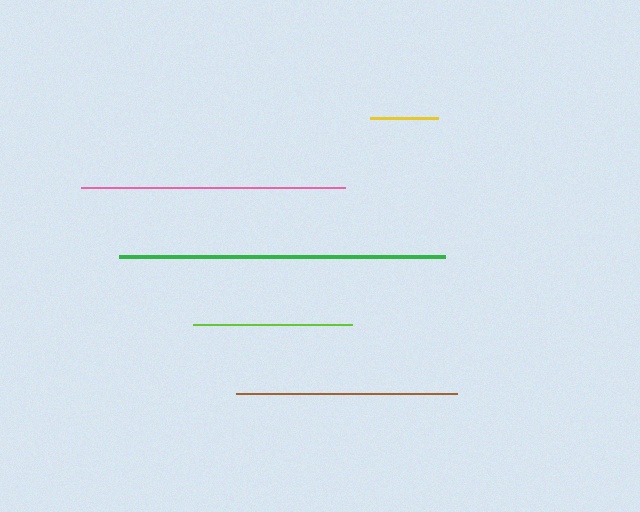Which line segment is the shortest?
The yellow line is the shortest at approximately 68 pixels.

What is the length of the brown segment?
The brown segment is approximately 221 pixels long.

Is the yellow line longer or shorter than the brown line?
The brown line is longer than the yellow line.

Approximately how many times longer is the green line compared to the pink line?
The green line is approximately 1.2 times the length of the pink line.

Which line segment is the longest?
The green line is the longest at approximately 327 pixels.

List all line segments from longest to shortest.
From longest to shortest: green, pink, brown, lime, yellow.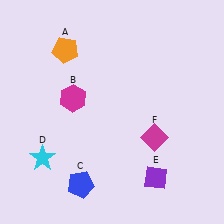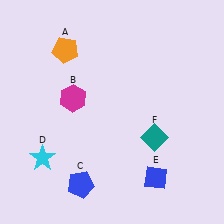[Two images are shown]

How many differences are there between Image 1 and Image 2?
There are 2 differences between the two images.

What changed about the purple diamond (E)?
In Image 1, E is purple. In Image 2, it changed to blue.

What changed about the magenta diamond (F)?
In Image 1, F is magenta. In Image 2, it changed to teal.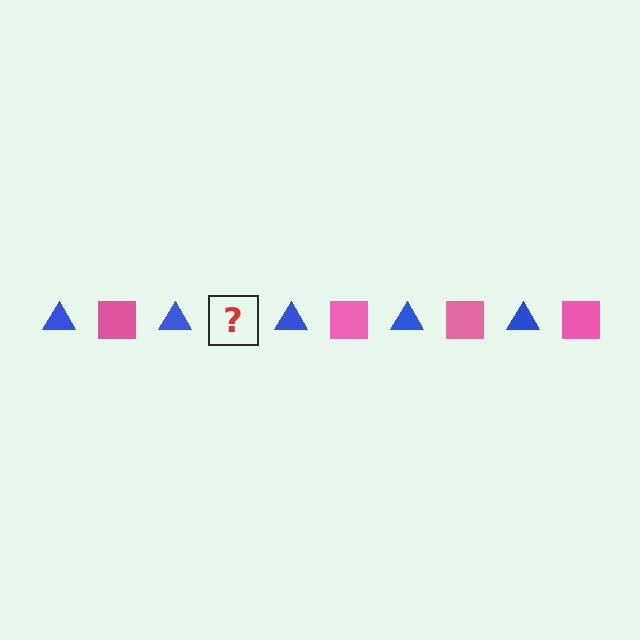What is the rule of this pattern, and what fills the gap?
The rule is that the pattern alternates between blue triangle and pink square. The gap should be filled with a pink square.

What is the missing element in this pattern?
The missing element is a pink square.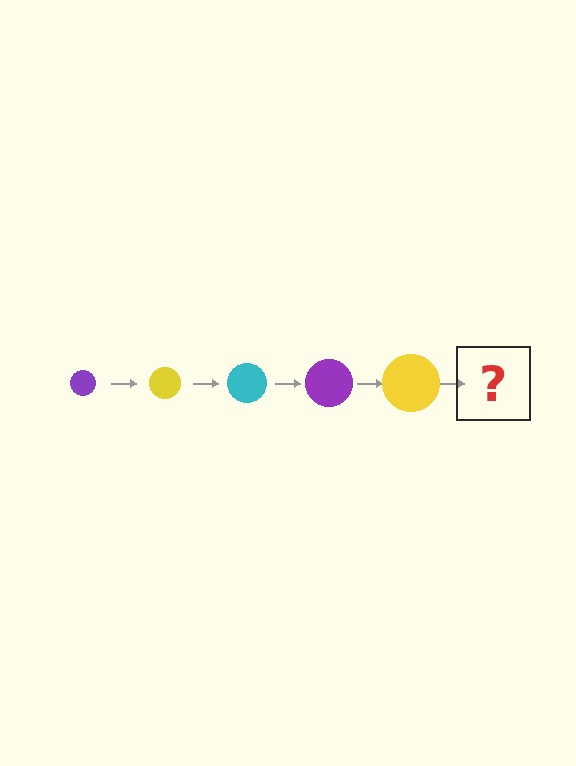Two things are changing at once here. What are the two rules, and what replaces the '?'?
The two rules are that the circle grows larger each step and the color cycles through purple, yellow, and cyan. The '?' should be a cyan circle, larger than the previous one.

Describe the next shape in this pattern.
It should be a cyan circle, larger than the previous one.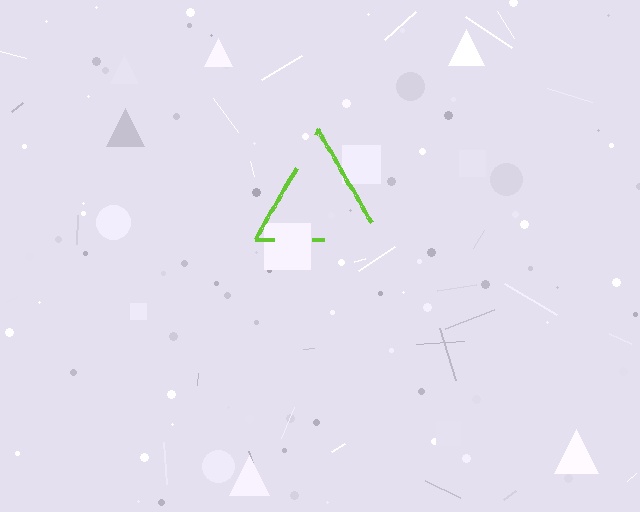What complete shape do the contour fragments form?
The contour fragments form a triangle.